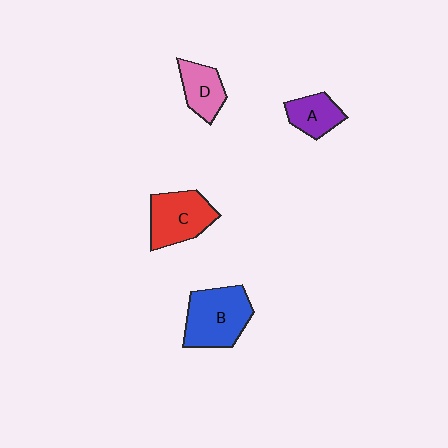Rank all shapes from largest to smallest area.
From largest to smallest: B (blue), C (red), D (pink), A (purple).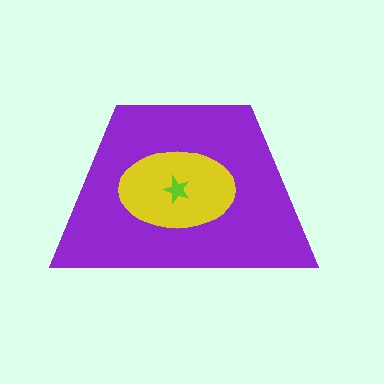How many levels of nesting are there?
3.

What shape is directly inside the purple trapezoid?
The yellow ellipse.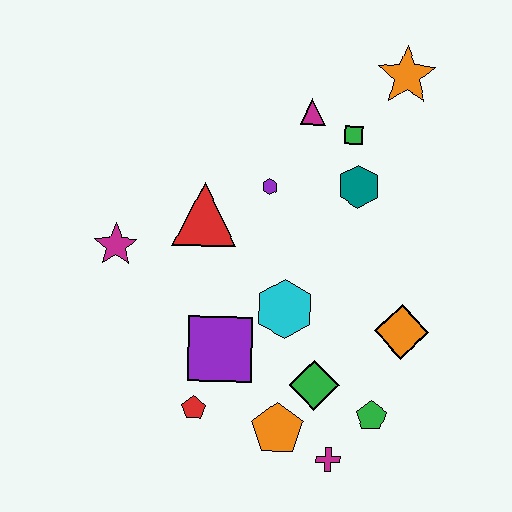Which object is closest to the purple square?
The red pentagon is closest to the purple square.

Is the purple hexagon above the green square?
No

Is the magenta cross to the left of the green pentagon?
Yes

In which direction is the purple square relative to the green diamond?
The purple square is to the left of the green diamond.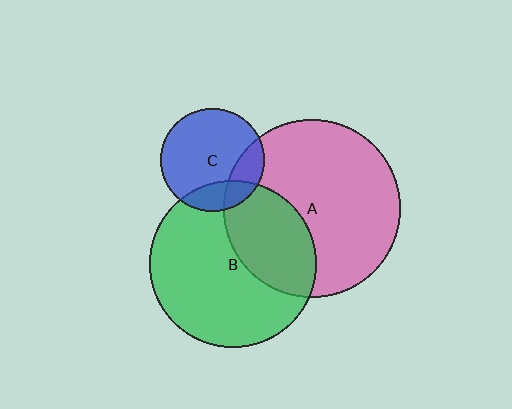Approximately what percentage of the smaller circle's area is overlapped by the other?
Approximately 20%.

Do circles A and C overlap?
Yes.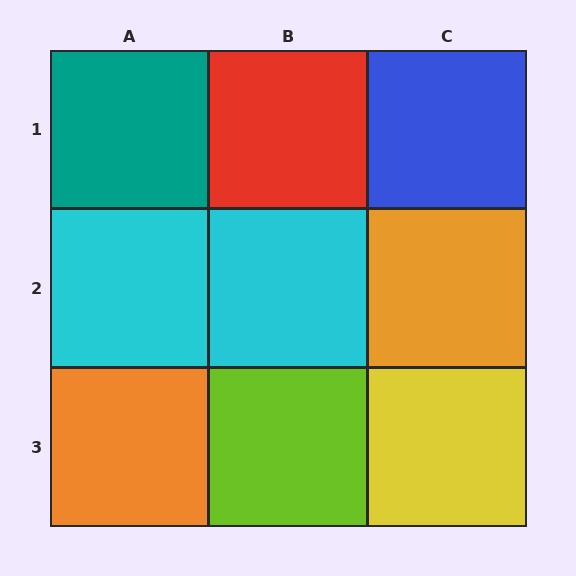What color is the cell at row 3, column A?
Orange.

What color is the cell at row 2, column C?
Orange.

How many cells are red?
1 cell is red.